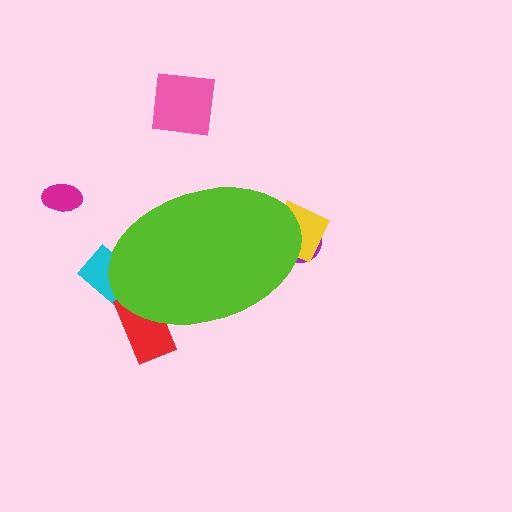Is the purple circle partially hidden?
Yes, the purple circle is partially hidden behind the lime ellipse.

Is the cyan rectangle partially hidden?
Yes, the cyan rectangle is partially hidden behind the lime ellipse.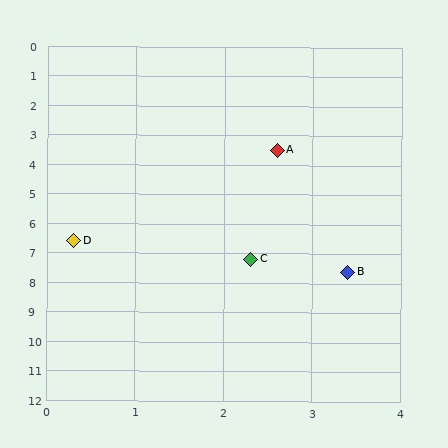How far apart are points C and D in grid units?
Points C and D are about 2.1 grid units apart.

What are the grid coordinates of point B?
Point B is at approximately (3.4, 7.6).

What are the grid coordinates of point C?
Point C is at approximately (2.3, 7.2).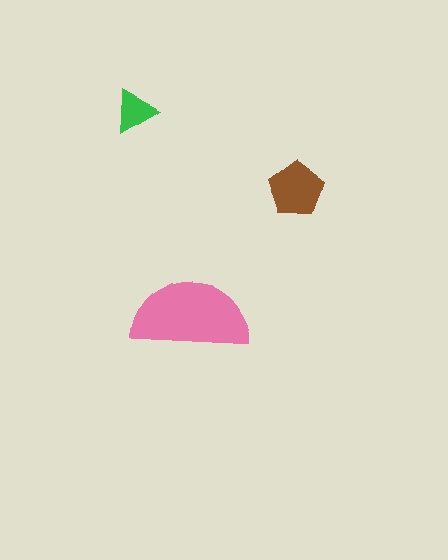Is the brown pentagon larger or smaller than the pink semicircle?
Smaller.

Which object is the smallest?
The green triangle.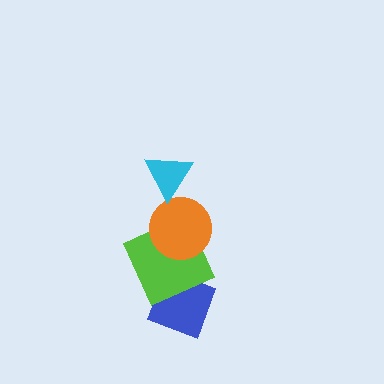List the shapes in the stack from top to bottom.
From top to bottom: the cyan triangle, the orange circle, the lime square, the blue diamond.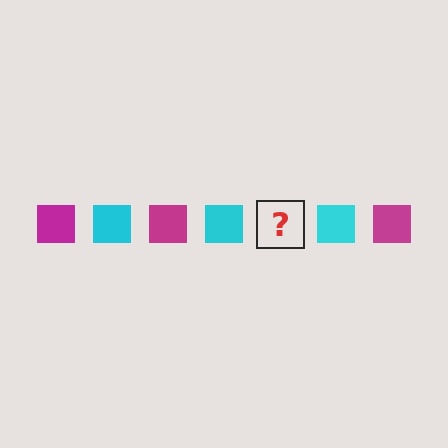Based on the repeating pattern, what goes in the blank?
The blank should be a magenta square.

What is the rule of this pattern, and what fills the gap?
The rule is that the pattern cycles through magenta, cyan squares. The gap should be filled with a magenta square.